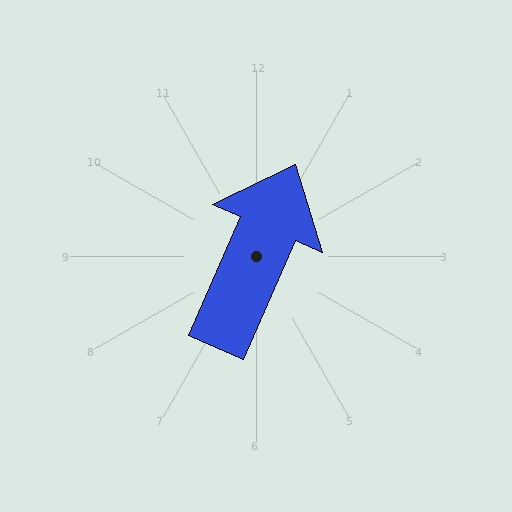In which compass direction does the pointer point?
Northeast.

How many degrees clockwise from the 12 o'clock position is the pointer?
Approximately 23 degrees.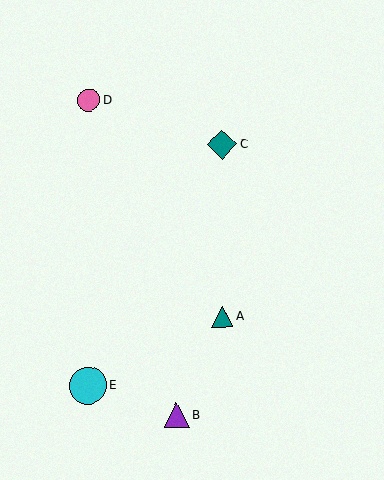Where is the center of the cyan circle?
The center of the cyan circle is at (88, 386).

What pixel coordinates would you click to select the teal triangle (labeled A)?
Click at (222, 317) to select the teal triangle A.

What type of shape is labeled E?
Shape E is a cyan circle.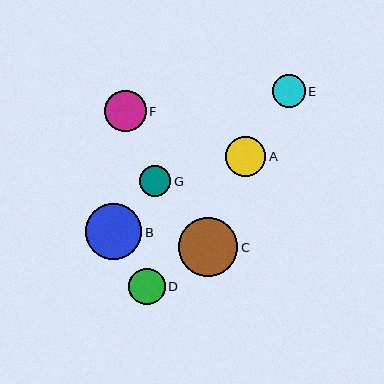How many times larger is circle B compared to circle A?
Circle B is approximately 1.4 times the size of circle A.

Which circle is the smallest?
Circle G is the smallest with a size of approximately 31 pixels.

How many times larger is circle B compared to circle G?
Circle B is approximately 1.8 times the size of circle G.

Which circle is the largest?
Circle C is the largest with a size of approximately 59 pixels.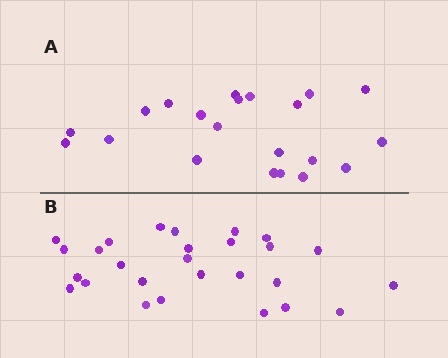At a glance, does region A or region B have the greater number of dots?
Region B (the bottom region) has more dots.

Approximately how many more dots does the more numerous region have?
Region B has about 6 more dots than region A.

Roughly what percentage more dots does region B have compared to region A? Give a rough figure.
About 30% more.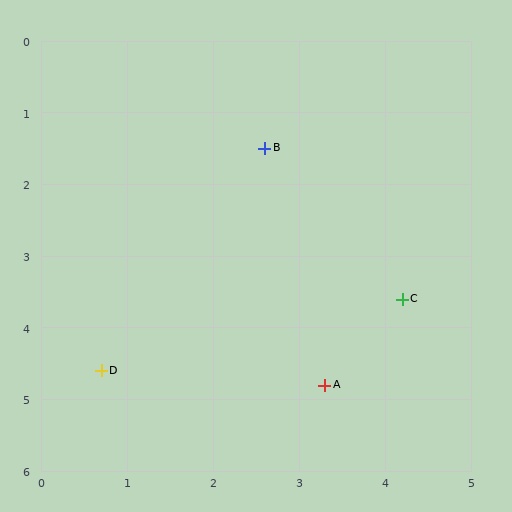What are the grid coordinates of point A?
Point A is at approximately (3.3, 4.8).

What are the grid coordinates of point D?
Point D is at approximately (0.7, 4.6).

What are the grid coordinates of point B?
Point B is at approximately (2.6, 1.5).